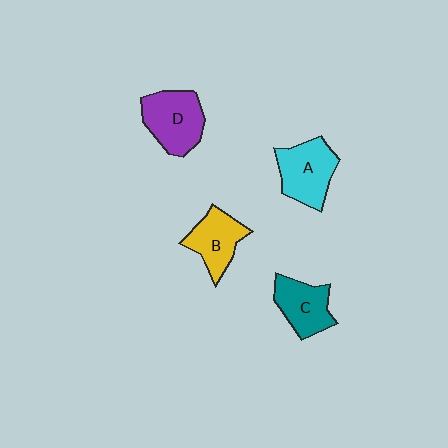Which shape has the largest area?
Shape D (purple).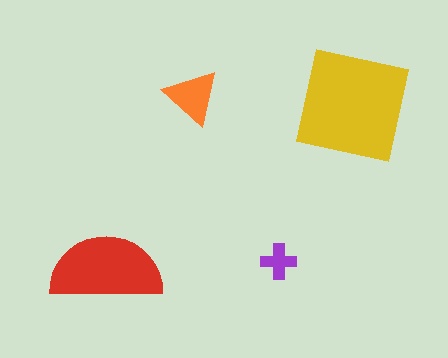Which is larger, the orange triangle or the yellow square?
The yellow square.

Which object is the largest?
The yellow square.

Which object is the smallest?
The purple cross.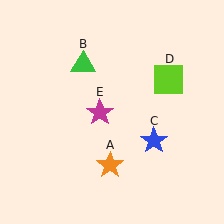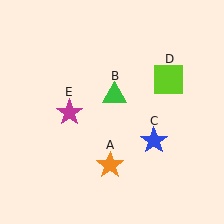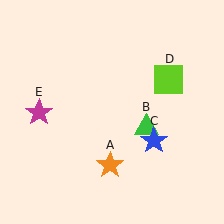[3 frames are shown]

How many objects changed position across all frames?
2 objects changed position: green triangle (object B), magenta star (object E).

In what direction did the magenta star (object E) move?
The magenta star (object E) moved left.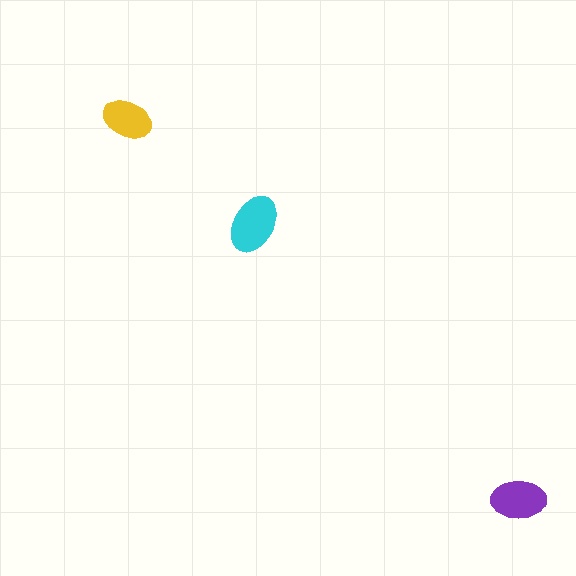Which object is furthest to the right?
The purple ellipse is rightmost.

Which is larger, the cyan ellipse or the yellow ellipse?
The cyan one.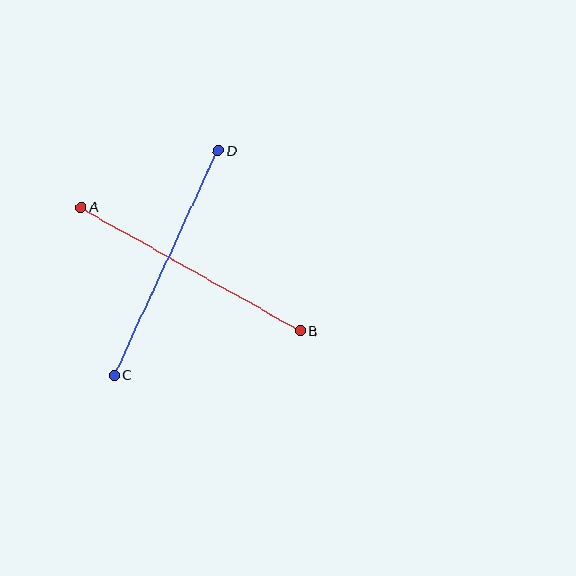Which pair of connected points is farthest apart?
Points A and B are farthest apart.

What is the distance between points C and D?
The distance is approximately 247 pixels.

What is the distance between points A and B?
The distance is approximately 252 pixels.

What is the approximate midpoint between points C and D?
The midpoint is at approximately (167, 263) pixels.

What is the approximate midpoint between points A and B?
The midpoint is at approximately (191, 269) pixels.